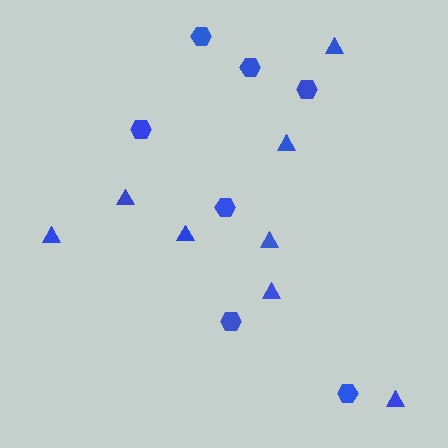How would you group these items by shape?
There are 2 groups: one group of hexagons (7) and one group of triangles (8).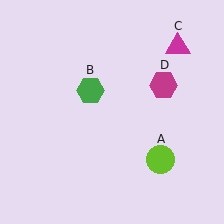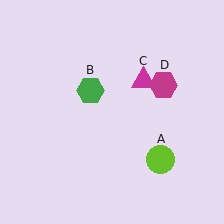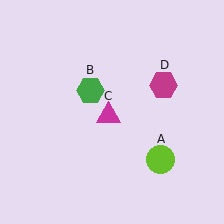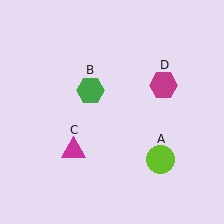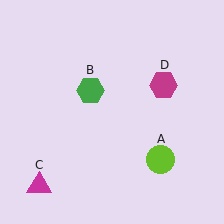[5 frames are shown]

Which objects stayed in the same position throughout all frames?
Lime circle (object A) and green hexagon (object B) and magenta hexagon (object D) remained stationary.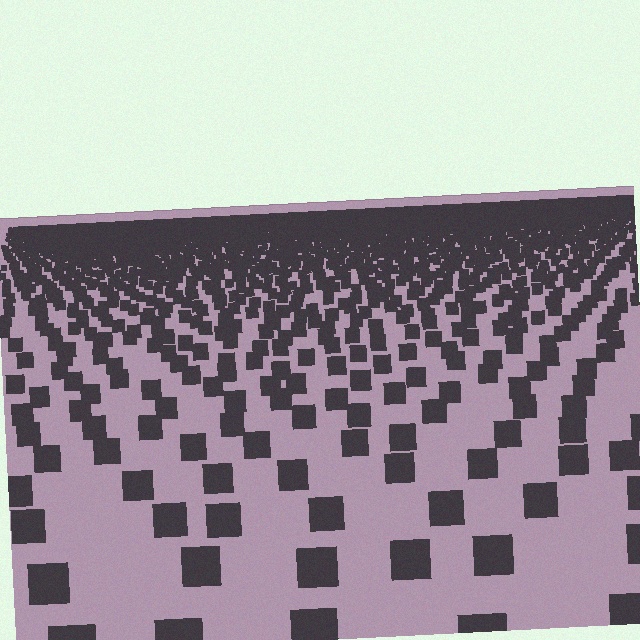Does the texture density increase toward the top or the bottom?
Density increases toward the top.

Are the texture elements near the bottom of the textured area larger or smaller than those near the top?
Larger. Near the bottom, elements are closer to the viewer and appear at a bigger on-screen size.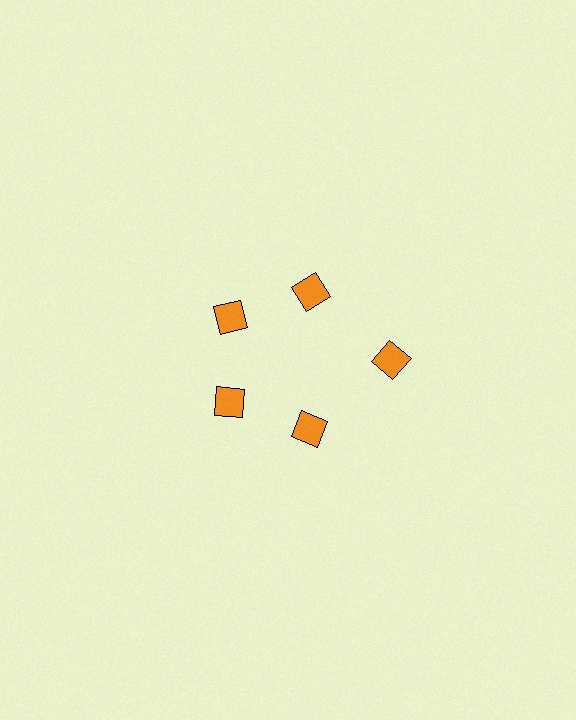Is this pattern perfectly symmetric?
No. The 5 orange diamonds are arranged in a ring, but one element near the 3 o'clock position is pushed outward from the center, breaking the 5-fold rotational symmetry.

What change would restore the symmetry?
The symmetry would be restored by moving it inward, back onto the ring so that all 5 diamonds sit at equal angles and equal distance from the center.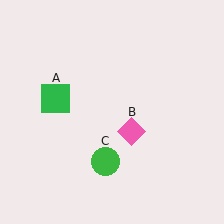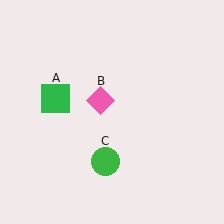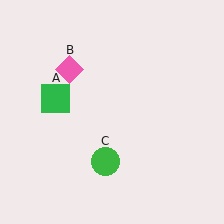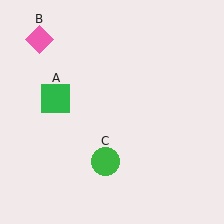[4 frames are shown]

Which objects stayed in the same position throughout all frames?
Green square (object A) and green circle (object C) remained stationary.